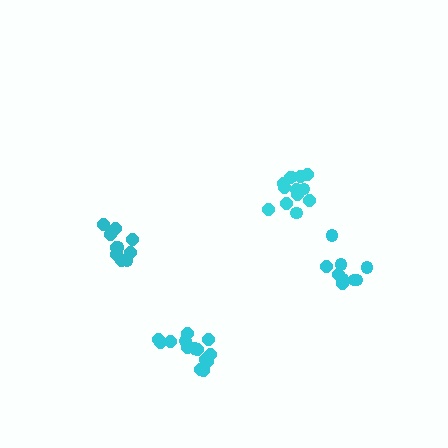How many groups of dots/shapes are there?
There are 4 groups.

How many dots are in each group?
Group 1: 14 dots, Group 2: 9 dots, Group 3: 13 dots, Group 4: 10 dots (46 total).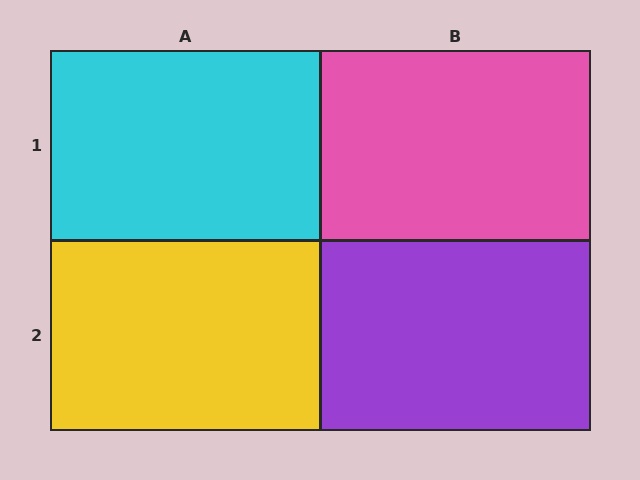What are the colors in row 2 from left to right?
Yellow, purple.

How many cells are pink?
1 cell is pink.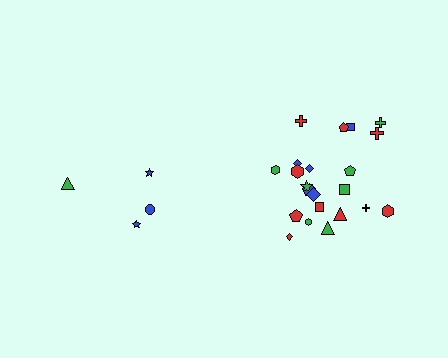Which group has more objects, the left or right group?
The right group.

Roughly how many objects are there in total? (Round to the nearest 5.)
Roughly 25 objects in total.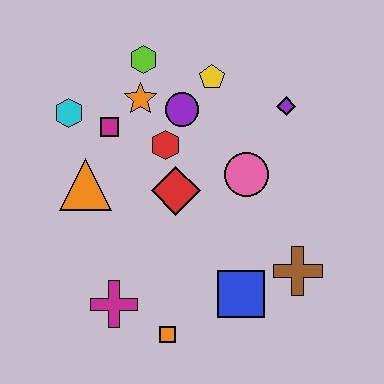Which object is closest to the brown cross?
The blue square is closest to the brown cross.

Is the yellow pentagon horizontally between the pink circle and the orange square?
Yes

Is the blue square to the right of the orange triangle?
Yes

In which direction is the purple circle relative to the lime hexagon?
The purple circle is below the lime hexagon.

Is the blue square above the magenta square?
No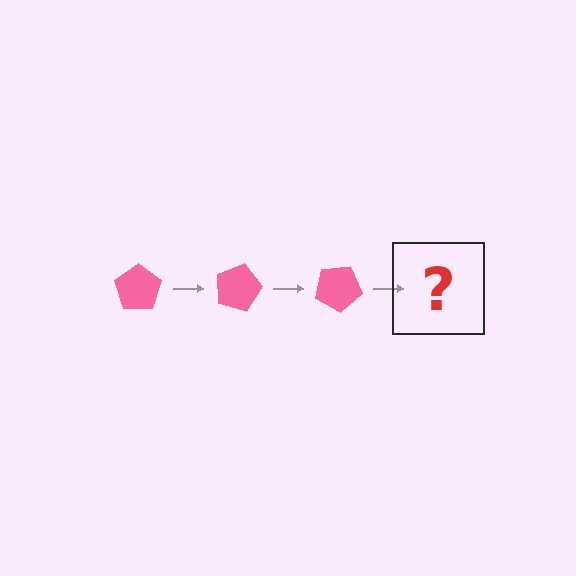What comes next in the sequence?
The next element should be a pink pentagon rotated 45 degrees.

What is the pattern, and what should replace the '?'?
The pattern is that the pentagon rotates 15 degrees each step. The '?' should be a pink pentagon rotated 45 degrees.